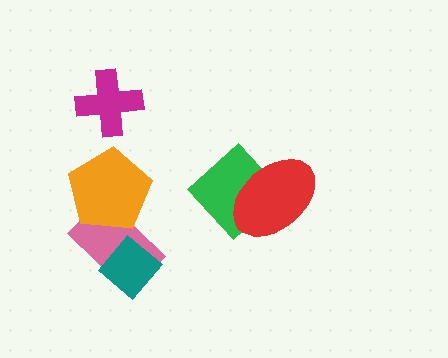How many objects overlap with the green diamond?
1 object overlaps with the green diamond.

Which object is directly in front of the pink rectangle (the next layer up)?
The teal diamond is directly in front of the pink rectangle.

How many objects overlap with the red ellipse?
1 object overlaps with the red ellipse.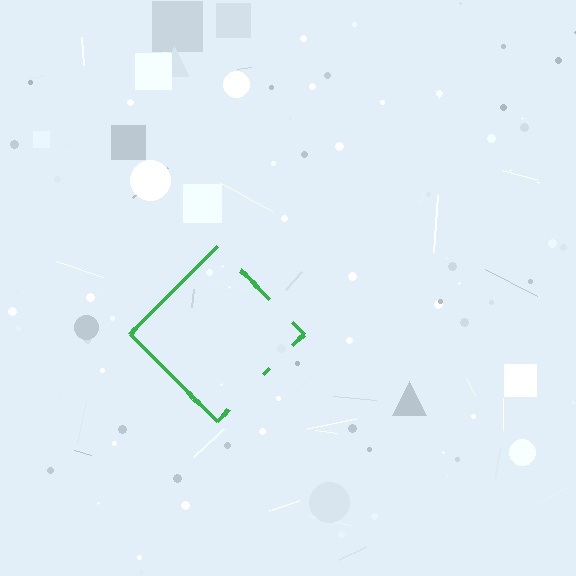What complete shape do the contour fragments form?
The contour fragments form a diamond.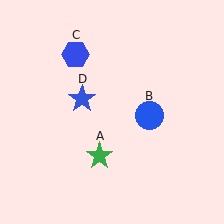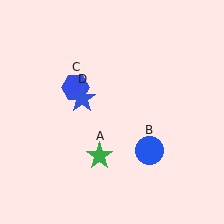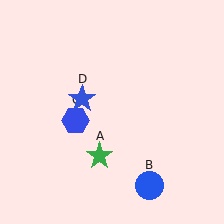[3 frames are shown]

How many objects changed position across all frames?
2 objects changed position: blue circle (object B), blue hexagon (object C).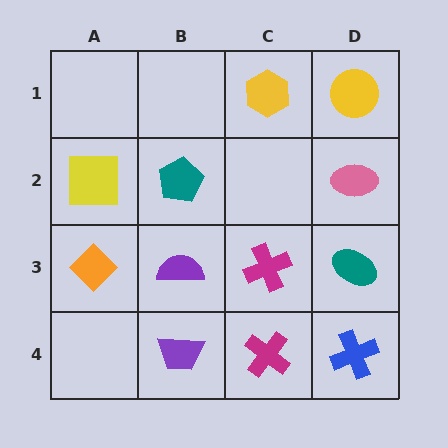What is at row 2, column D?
A pink ellipse.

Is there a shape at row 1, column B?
No, that cell is empty.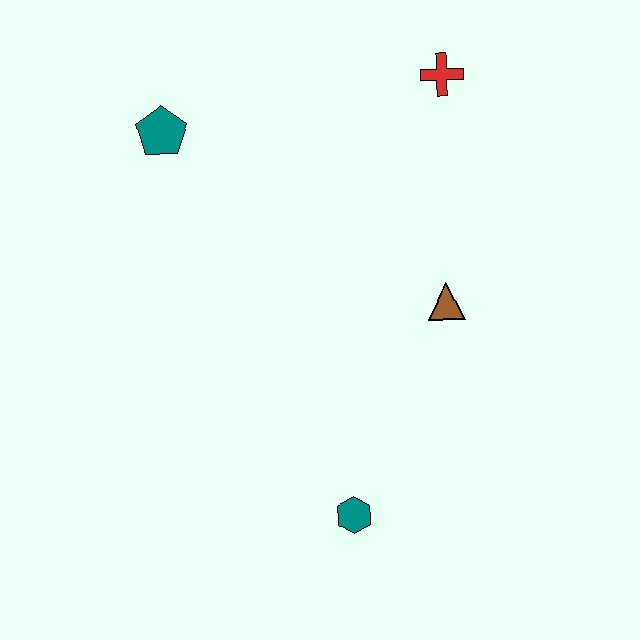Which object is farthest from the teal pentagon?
The teal hexagon is farthest from the teal pentagon.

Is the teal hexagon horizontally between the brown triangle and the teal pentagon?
Yes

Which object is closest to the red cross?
The brown triangle is closest to the red cross.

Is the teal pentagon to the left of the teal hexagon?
Yes